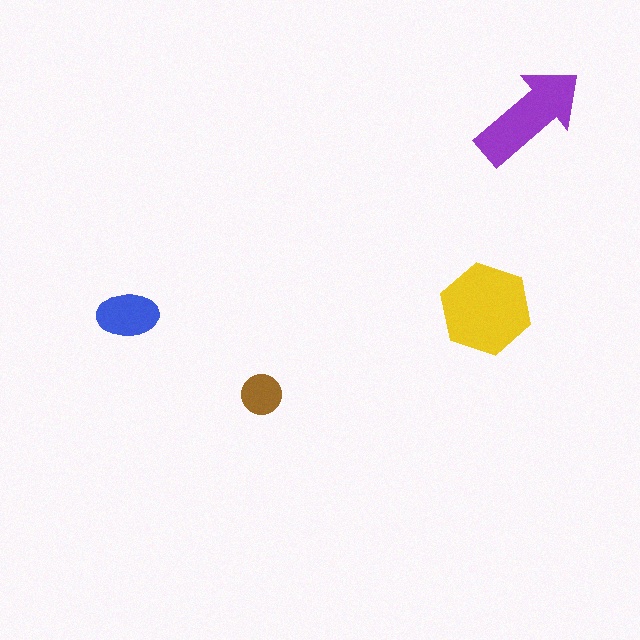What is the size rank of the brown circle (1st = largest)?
4th.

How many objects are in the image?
There are 4 objects in the image.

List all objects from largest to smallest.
The yellow hexagon, the purple arrow, the blue ellipse, the brown circle.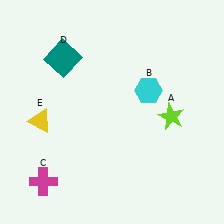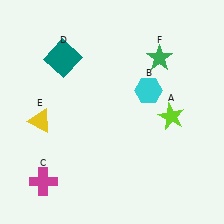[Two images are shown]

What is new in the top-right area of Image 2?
A green star (F) was added in the top-right area of Image 2.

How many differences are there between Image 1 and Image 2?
There is 1 difference between the two images.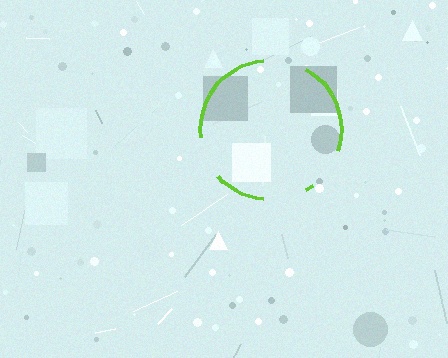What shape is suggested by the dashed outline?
The dashed outline suggests a circle.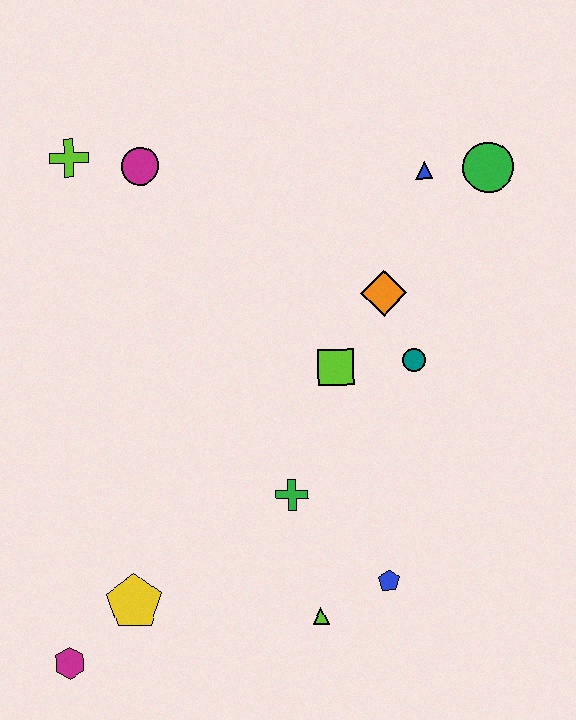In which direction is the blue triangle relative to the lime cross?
The blue triangle is to the right of the lime cross.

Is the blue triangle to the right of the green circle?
No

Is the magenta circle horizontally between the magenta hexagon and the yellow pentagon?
No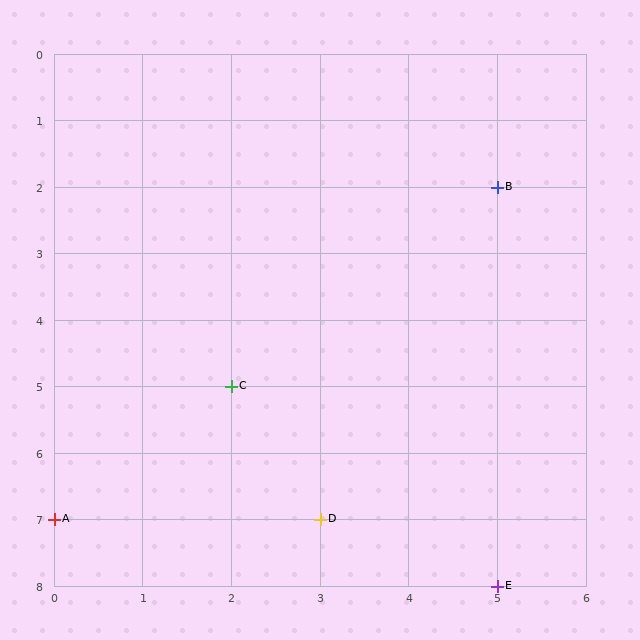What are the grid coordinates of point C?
Point C is at grid coordinates (2, 5).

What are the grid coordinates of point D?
Point D is at grid coordinates (3, 7).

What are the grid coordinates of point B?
Point B is at grid coordinates (5, 2).